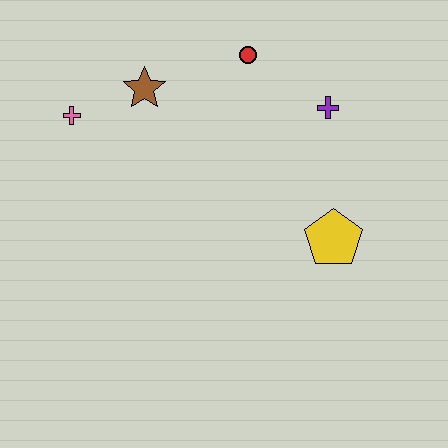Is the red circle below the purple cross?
No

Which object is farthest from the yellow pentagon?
The pink cross is farthest from the yellow pentagon.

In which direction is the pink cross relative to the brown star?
The pink cross is to the left of the brown star.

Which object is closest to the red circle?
The purple cross is closest to the red circle.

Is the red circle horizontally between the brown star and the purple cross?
Yes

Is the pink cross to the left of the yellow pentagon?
Yes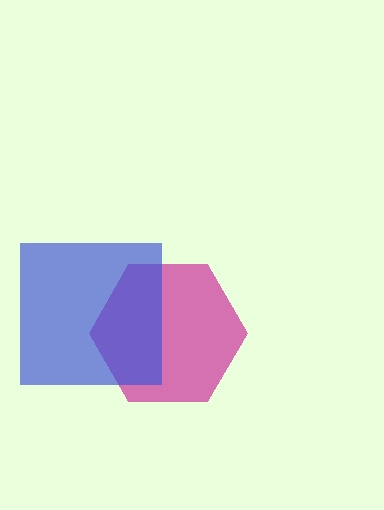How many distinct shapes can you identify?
There are 2 distinct shapes: a magenta hexagon, a blue square.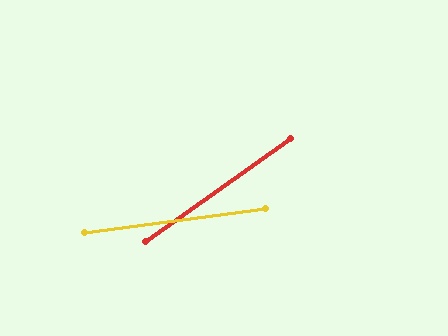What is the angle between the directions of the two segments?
Approximately 28 degrees.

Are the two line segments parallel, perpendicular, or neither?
Neither parallel nor perpendicular — they differ by about 28°.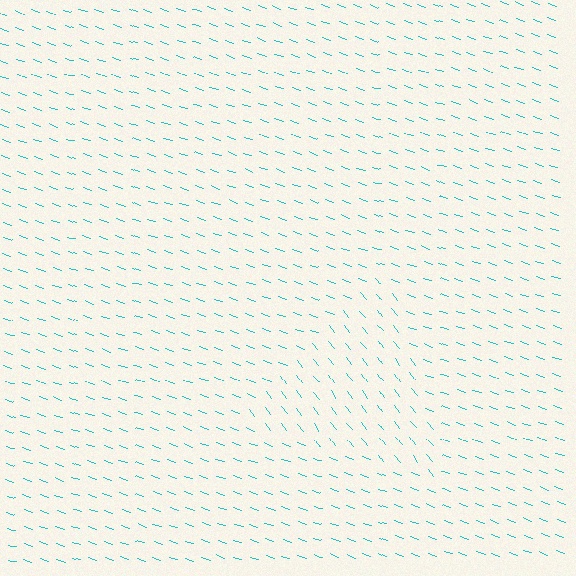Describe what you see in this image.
The image is filled with small cyan line segments. A triangle region in the image has lines oriented differently from the surrounding lines, creating a visible texture boundary.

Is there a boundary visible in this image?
Yes, there is a texture boundary formed by a change in line orientation.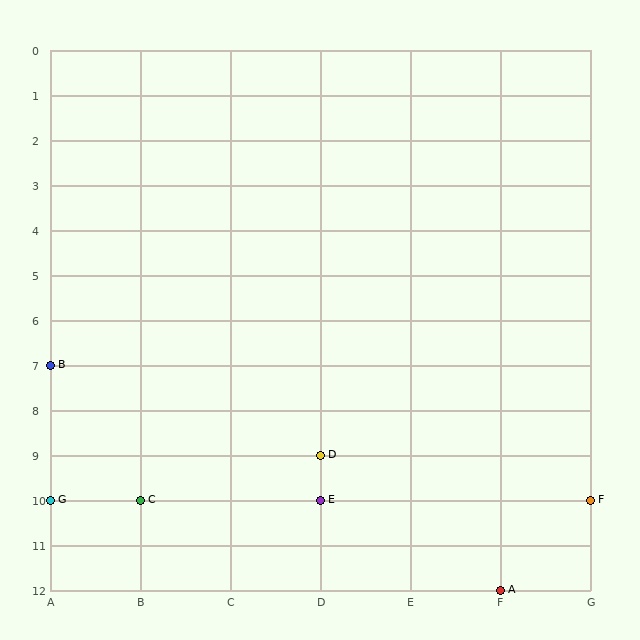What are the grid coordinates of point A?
Point A is at grid coordinates (F, 12).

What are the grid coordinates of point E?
Point E is at grid coordinates (D, 10).